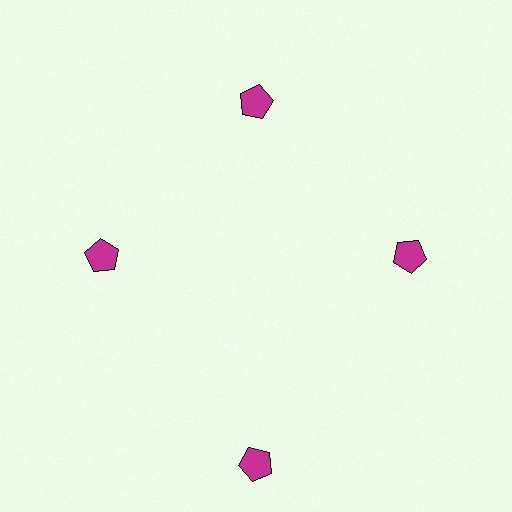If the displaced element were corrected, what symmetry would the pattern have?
It would have 4-fold rotational symmetry — the pattern would map onto itself every 90 degrees.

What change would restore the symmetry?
The symmetry would be restored by moving it inward, back onto the ring so that all 4 pentagons sit at equal angles and equal distance from the center.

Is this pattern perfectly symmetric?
No. The 4 magenta pentagons are arranged in a ring, but one element near the 6 o'clock position is pushed outward from the center, breaking the 4-fold rotational symmetry.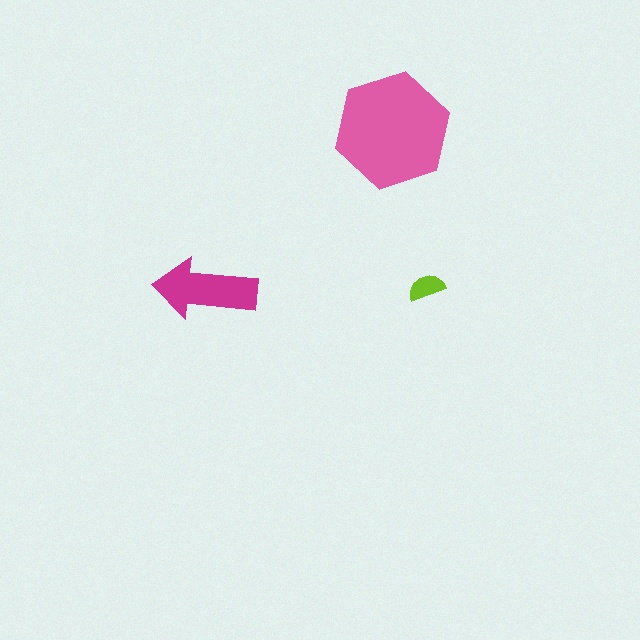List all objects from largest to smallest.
The pink hexagon, the magenta arrow, the lime semicircle.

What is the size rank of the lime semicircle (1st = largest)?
3rd.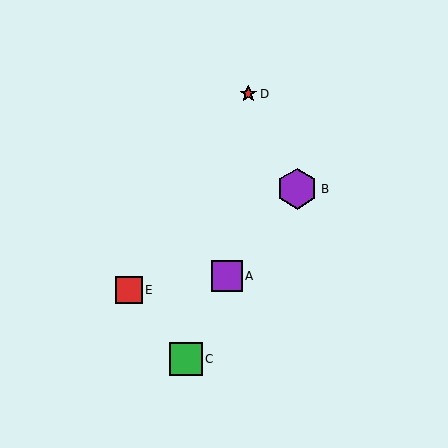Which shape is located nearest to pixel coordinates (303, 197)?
The purple hexagon (labeled B) at (297, 189) is nearest to that location.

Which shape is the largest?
The purple hexagon (labeled B) is the largest.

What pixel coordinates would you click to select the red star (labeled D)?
Click at (248, 94) to select the red star D.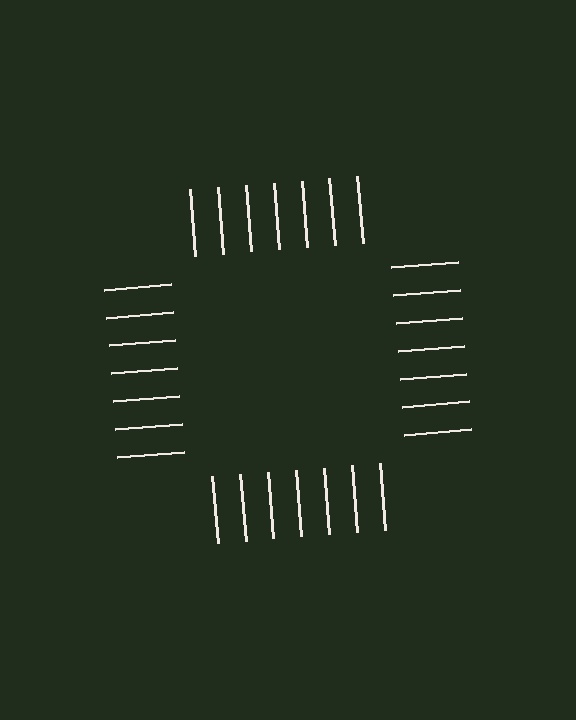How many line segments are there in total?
28 — 7 along each of the 4 edges.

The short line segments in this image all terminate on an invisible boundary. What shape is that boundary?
An illusory square — the line segments terminate on its edges but no continuous stroke is drawn.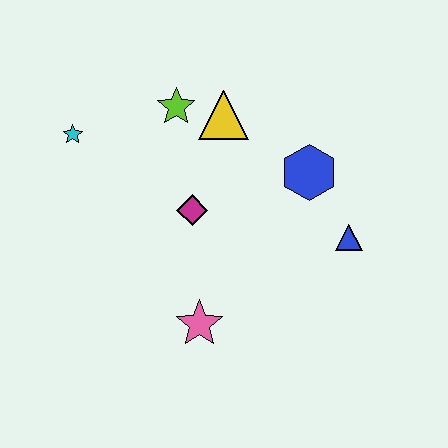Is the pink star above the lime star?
No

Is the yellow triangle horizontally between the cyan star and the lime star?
No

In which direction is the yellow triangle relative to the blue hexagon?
The yellow triangle is to the left of the blue hexagon.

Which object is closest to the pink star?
The magenta diamond is closest to the pink star.